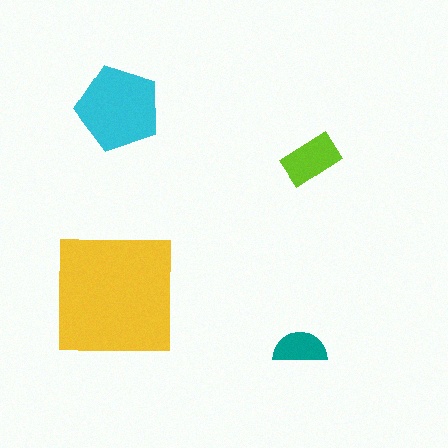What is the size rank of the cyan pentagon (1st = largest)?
2nd.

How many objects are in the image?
There are 4 objects in the image.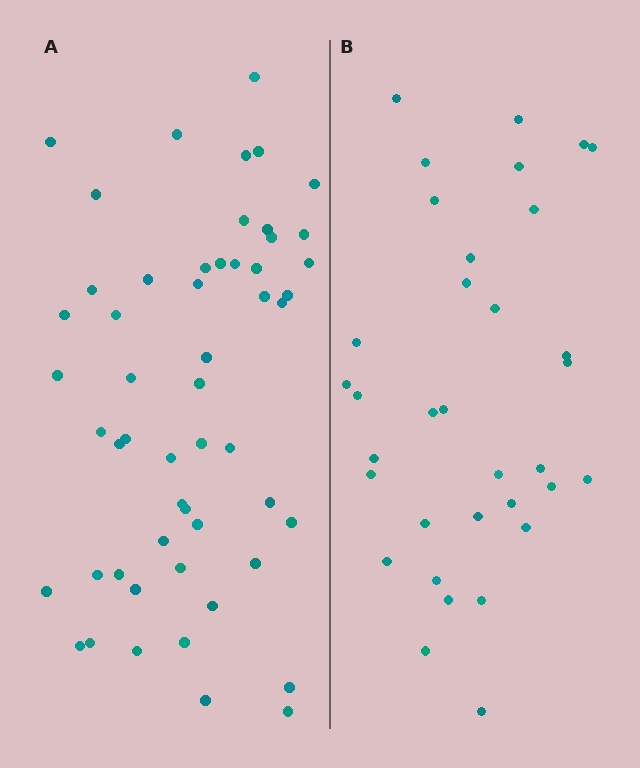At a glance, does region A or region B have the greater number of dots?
Region A (the left region) has more dots.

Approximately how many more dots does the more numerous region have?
Region A has approximately 20 more dots than region B.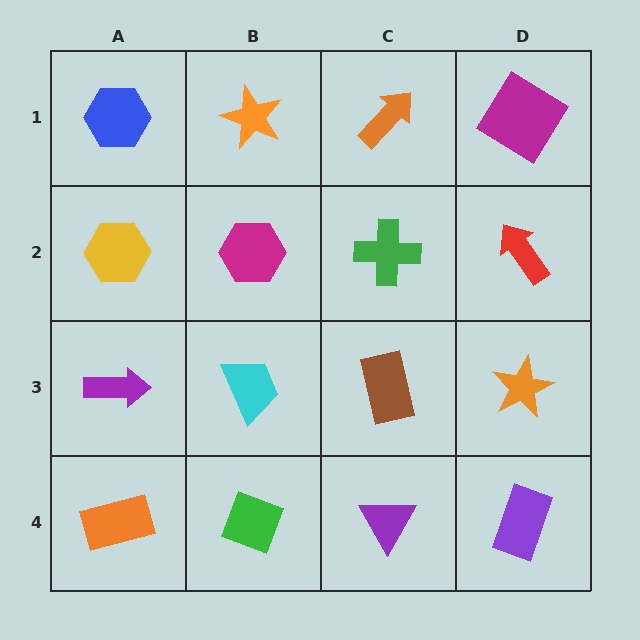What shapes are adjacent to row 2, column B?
An orange star (row 1, column B), a cyan trapezoid (row 3, column B), a yellow hexagon (row 2, column A), a green cross (row 2, column C).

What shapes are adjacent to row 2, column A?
A blue hexagon (row 1, column A), a purple arrow (row 3, column A), a magenta hexagon (row 2, column B).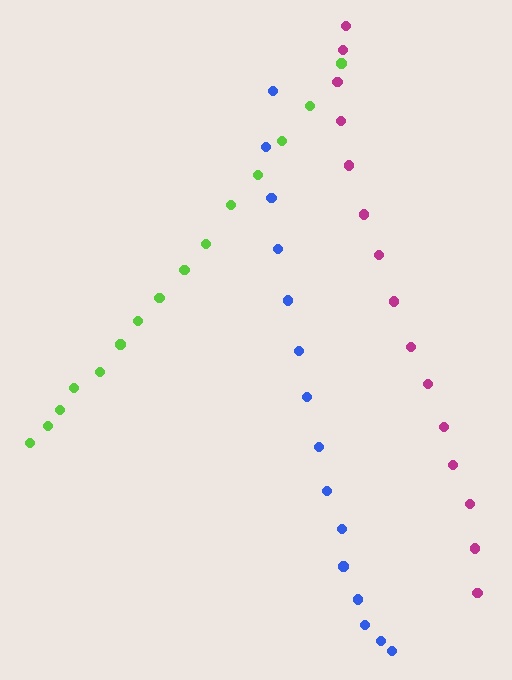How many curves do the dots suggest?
There are 3 distinct paths.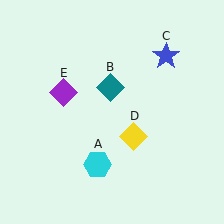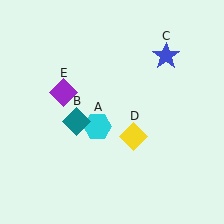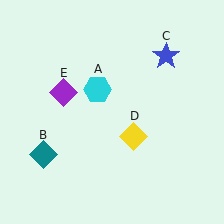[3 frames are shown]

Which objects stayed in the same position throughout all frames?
Blue star (object C) and yellow diamond (object D) and purple diamond (object E) remained stationary.